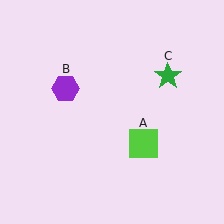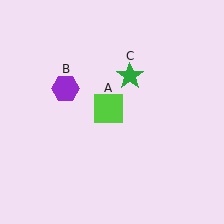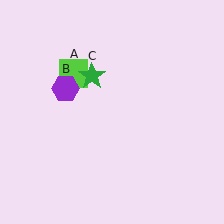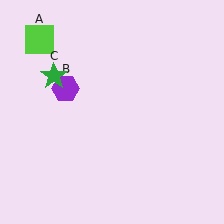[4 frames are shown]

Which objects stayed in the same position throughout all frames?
Purple hexagon (object B) remained stationary.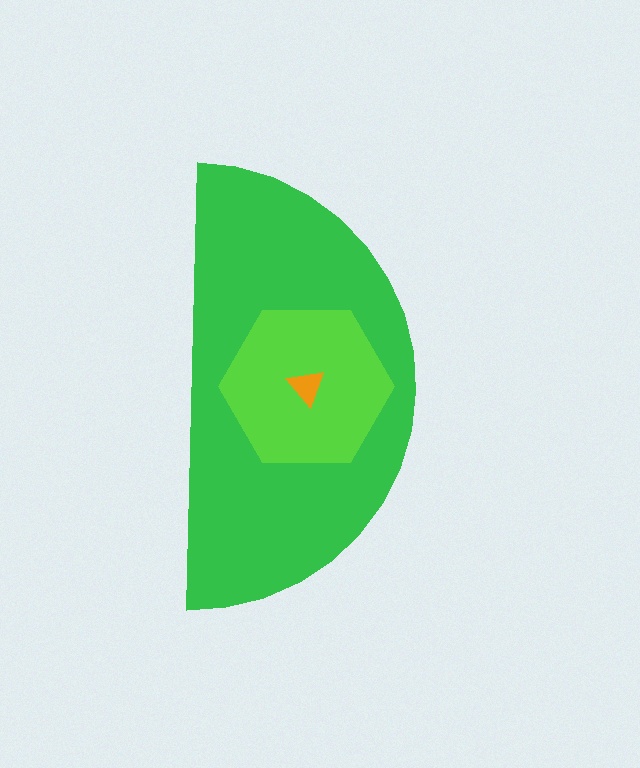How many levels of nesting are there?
3.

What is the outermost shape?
The green semicircle.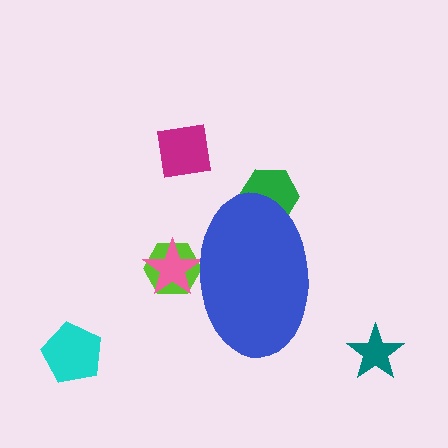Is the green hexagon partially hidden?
Yes, the green hexagon is partially hidden behind the blue ellipse.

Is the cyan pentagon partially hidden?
No, the cyan pentagon is fully visible.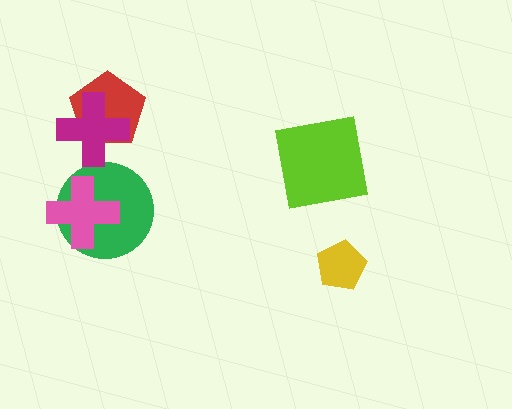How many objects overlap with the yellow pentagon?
0 objects overlap with the yellow pentagon.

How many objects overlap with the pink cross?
1 object overlaps with the pink cross.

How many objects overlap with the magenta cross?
1 object overlaps with the magenta cross.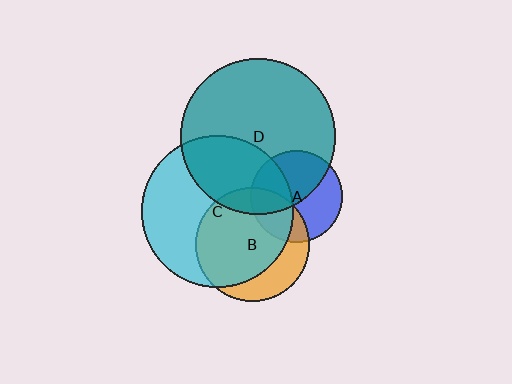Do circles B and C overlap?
Yes.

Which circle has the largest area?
Circle D (teal).